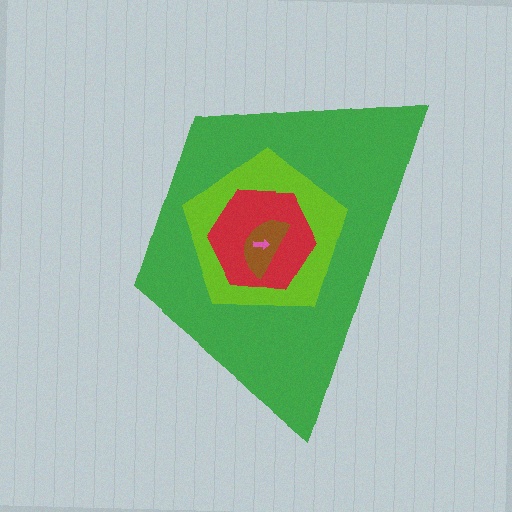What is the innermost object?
The pink arrow.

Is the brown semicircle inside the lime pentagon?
Yes.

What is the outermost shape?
The green trapezoid.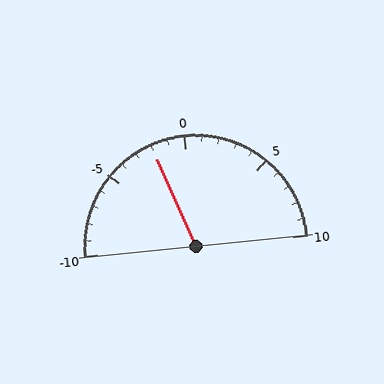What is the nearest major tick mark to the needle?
The nearest major tick mark is 0.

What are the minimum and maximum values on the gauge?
The gauge ranges from -10 to 10.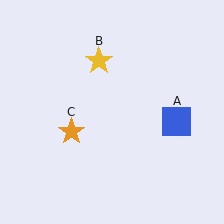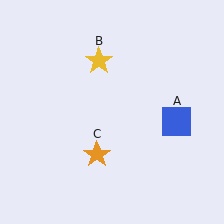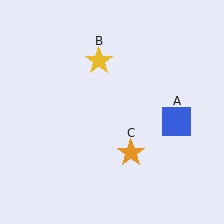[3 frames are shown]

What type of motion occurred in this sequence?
The orange star (object C) rotated counterclockwise around the center of the scene.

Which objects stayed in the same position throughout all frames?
Blue square (object A) and yellow star (object B) remained stationary.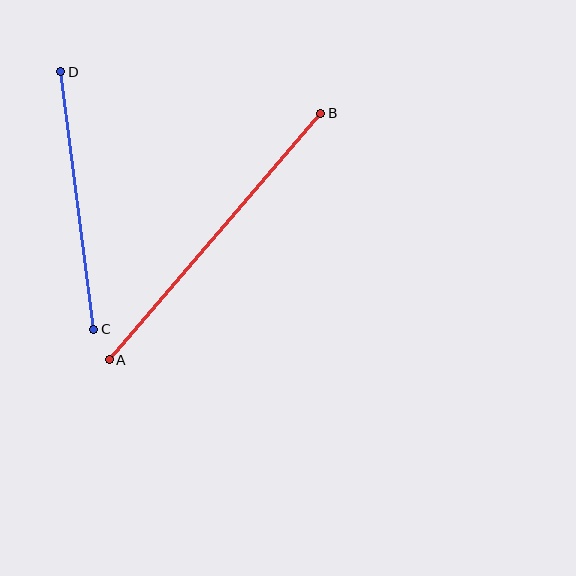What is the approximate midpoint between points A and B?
The midpoint is at approximately (215, 237) pixels.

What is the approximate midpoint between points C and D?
The midpoint is at approximately (77, 201) pixels.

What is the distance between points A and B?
The distance is approximately 325 pixels.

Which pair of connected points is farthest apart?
Points A and B are farthest apart.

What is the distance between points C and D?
The distance is approximately 259 pixels.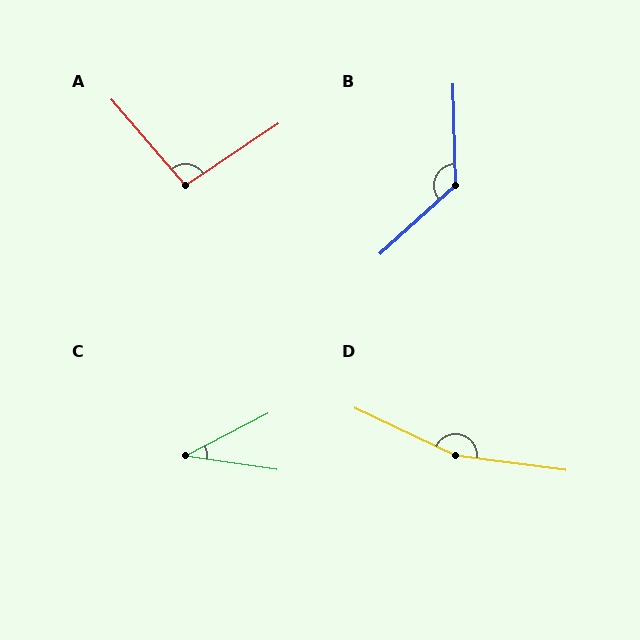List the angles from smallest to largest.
C (36°), A (97°), B (131°), D (162°).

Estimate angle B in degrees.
Approximately 131 degrees.